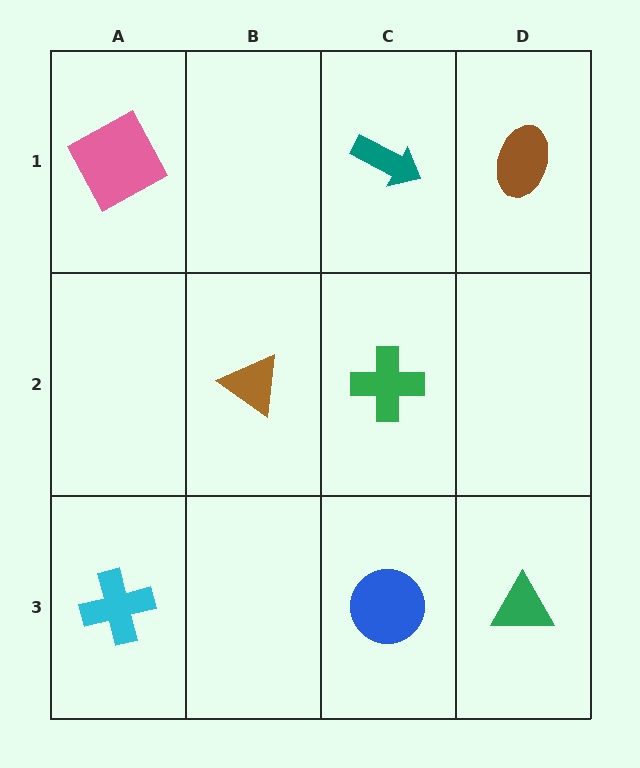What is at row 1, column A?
A pink square.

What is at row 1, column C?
A teal arrow.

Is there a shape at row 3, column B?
No, that cell is empty.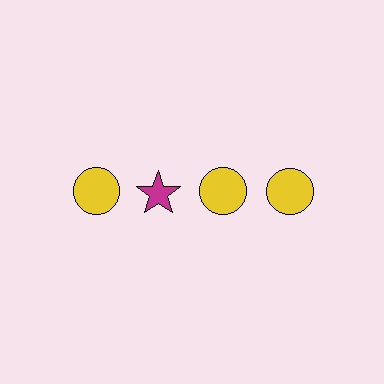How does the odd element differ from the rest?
It differs in both color (magenta instead of yellow) and shape (star instead of circle).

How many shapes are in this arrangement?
There are 4 shapes arranged in a grid pattern.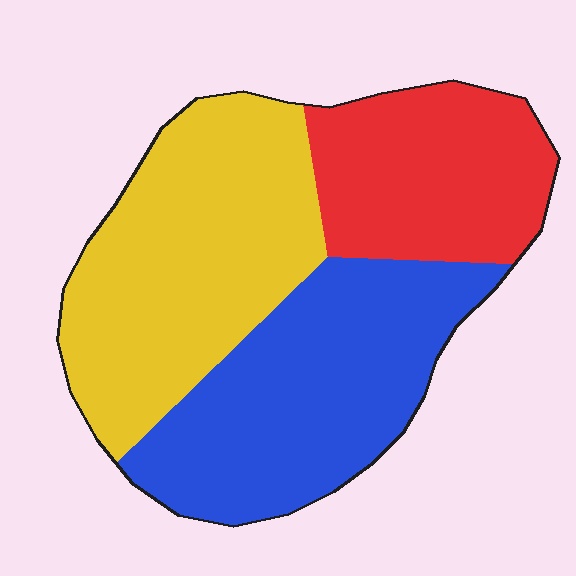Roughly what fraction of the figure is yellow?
Yellow covers 39% of the figure.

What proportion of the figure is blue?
Blue takes up about three eighths (3/8) of the figure.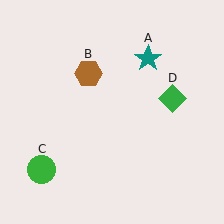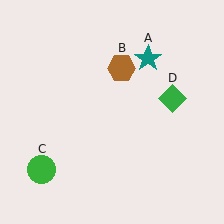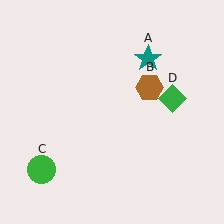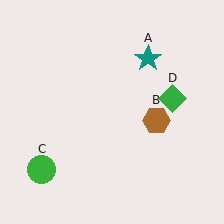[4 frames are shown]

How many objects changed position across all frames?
1 object changed position: brown hexagon (object B).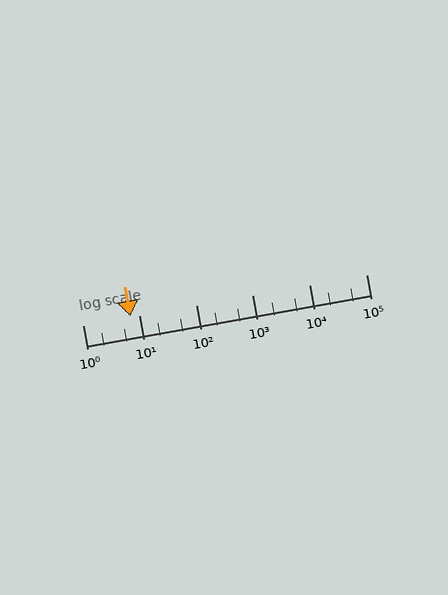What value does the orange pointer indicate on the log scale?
The pointer indicates approximately 7.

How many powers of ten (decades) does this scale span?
The scale spans 5 decades, from 1 to 100000.